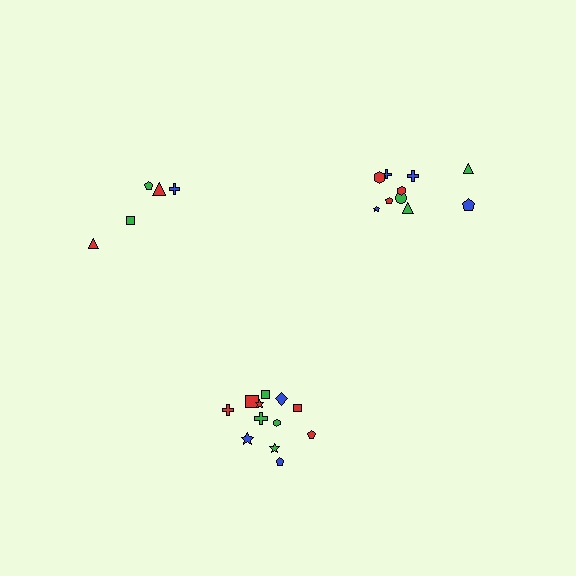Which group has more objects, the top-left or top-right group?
The top-right group.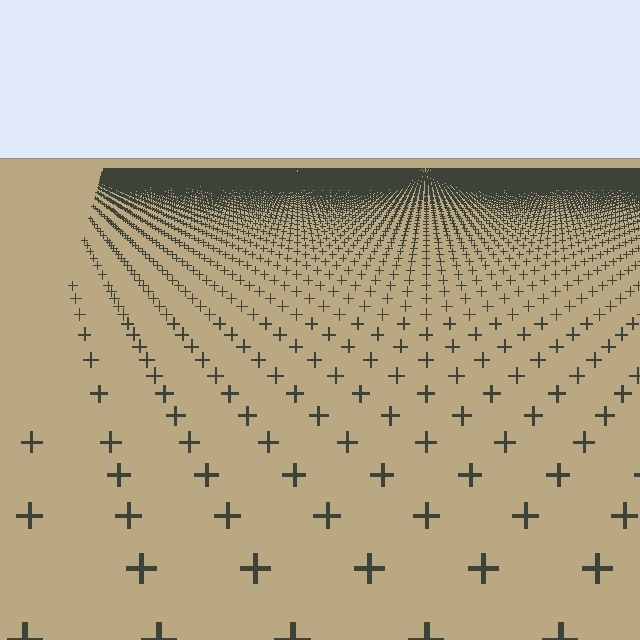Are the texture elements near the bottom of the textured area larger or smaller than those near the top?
Larger. Near the bottom, elements are closer to the viewer and appear at a bigger on-screen size.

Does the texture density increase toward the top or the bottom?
Density increases toward the top.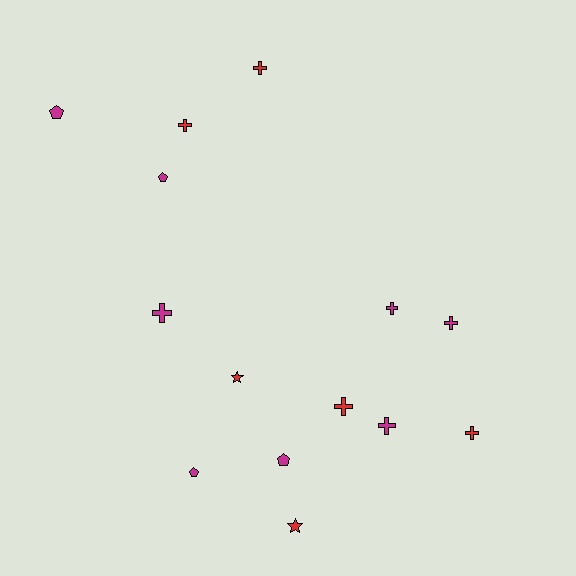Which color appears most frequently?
Magenta, with 8 objects.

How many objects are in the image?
There are 14 objects.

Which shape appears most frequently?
Cross, with 8 objects.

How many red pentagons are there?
There are no red pentagons.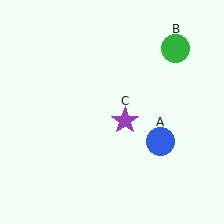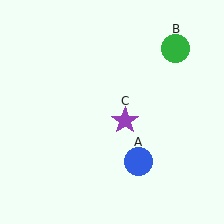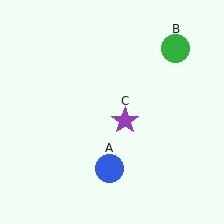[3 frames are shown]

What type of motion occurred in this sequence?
The blue circle (object A) rotated clockwise around the center of the scene.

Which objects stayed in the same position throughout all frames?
Green circle (object B) and purple star (object C) remained stationary.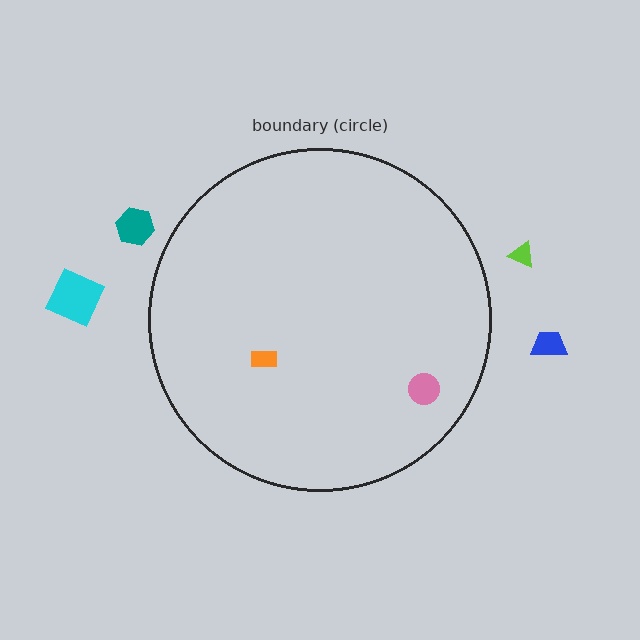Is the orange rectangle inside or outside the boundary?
Inside.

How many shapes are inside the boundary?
2 inside, 4 outside.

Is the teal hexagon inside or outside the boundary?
Outside.